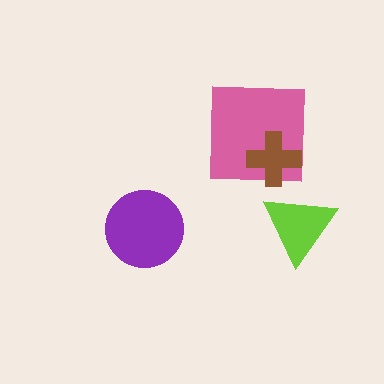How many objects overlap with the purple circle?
0 objects overlap with the purple circle.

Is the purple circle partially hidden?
No, no other shape covers it.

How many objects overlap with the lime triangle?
0 objects overlap with the lime triangle.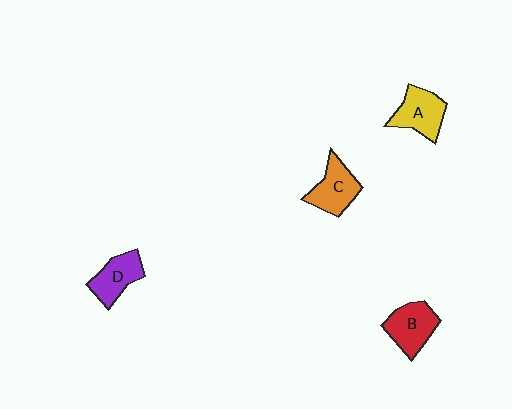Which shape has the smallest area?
Shape D (purple).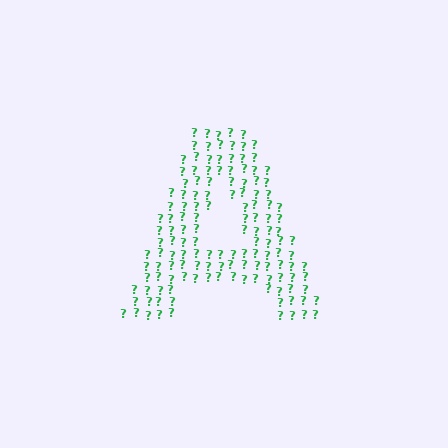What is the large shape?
The large shape is the letter A.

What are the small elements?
The small elements are question marks.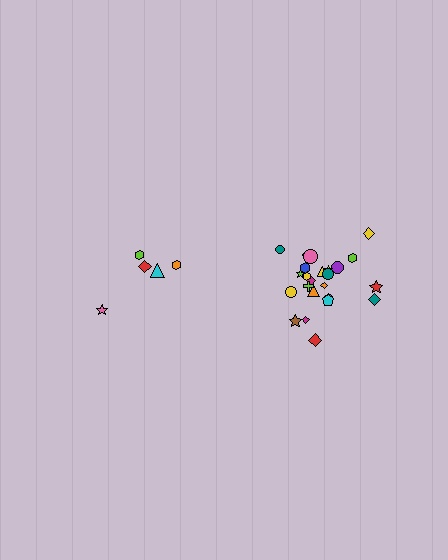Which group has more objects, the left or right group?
The right group.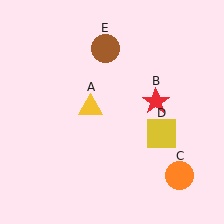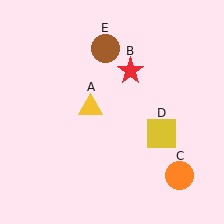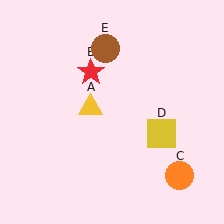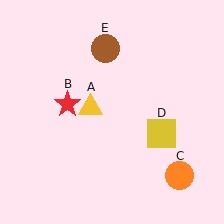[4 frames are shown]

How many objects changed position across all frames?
1 object changed position: red star (object B).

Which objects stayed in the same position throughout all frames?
Yellow triangle (object A) and orange circle (object C) and yellow square (object D) and brown circle (object E) remained stationary.